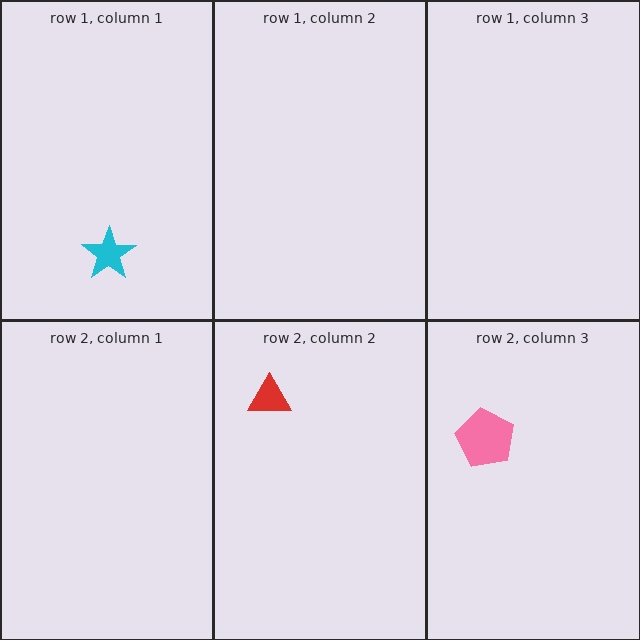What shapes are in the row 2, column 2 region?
The red triangle.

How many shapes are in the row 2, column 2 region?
1.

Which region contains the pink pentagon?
The row 2, column 3 region.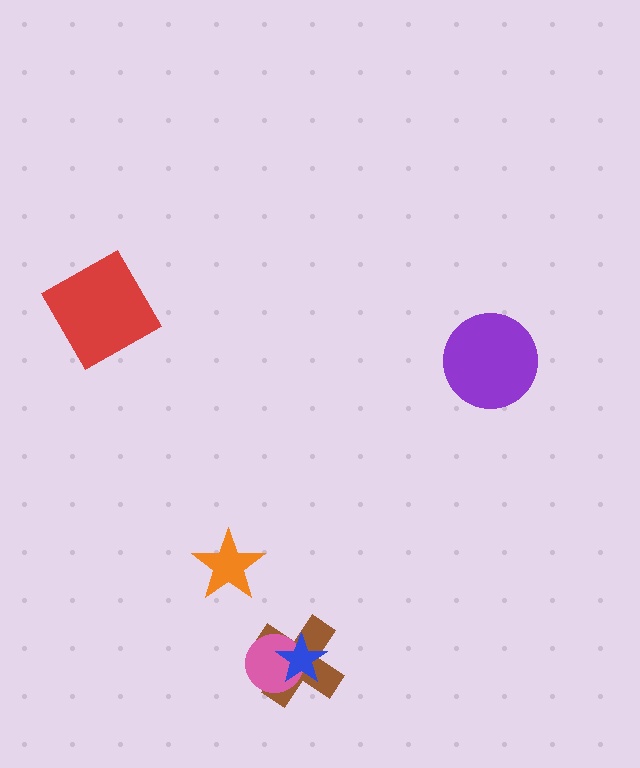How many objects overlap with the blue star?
2 objects overlap with the blue star.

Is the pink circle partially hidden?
Yes, it is partially covered by another shape.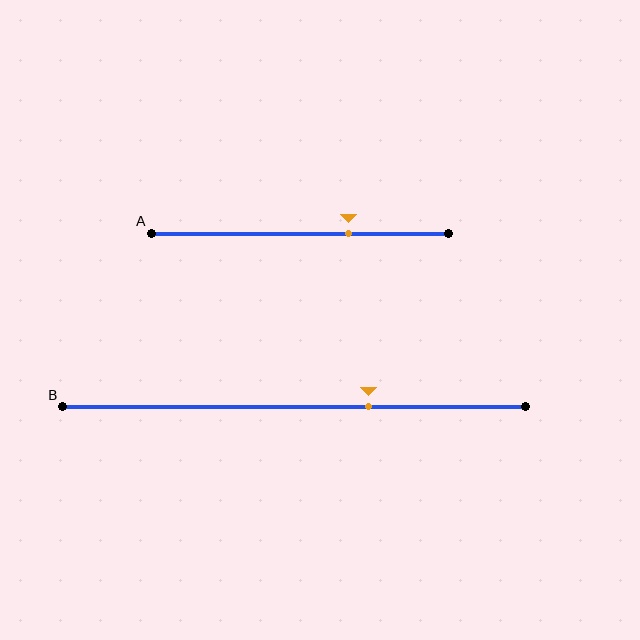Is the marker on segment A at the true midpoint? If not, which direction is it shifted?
No, the marker on segment A is shifted to the right by about 17% of the segment length.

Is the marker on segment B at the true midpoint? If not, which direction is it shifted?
No, the marker on segment B is shifted to the right by about 16% of the segment length.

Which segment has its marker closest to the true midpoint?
Segment B has its marker closest to the true midpoint.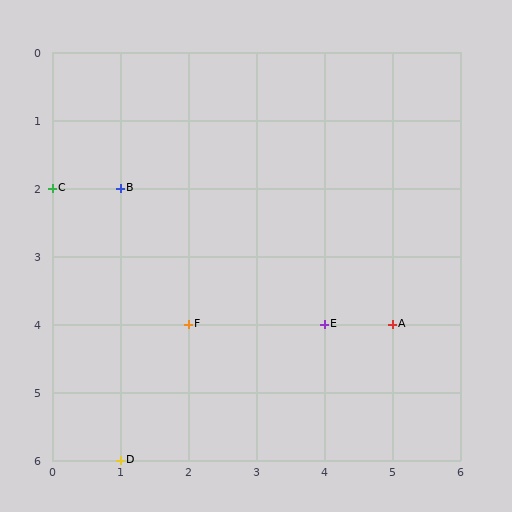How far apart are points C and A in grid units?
Points C and A are 5 columns and 2 rows apart (about 5.4 grid units diagonally).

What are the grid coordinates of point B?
Point B is at grid coordinates (1, 2).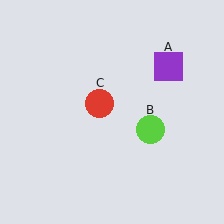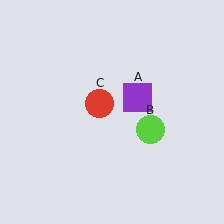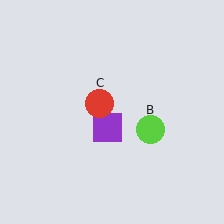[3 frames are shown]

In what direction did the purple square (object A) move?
The purple square (object A) moved down and to the left.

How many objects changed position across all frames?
1 object changed position: purple square (object A).